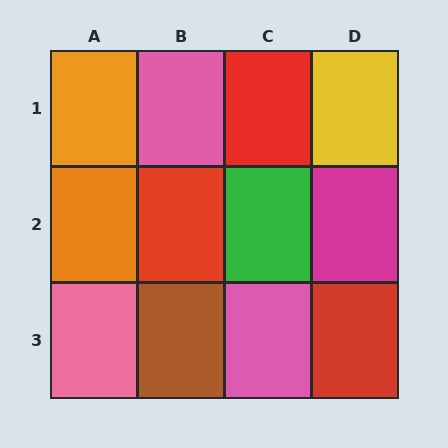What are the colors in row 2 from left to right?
Orange, red, green, magenta.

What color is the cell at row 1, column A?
Orange.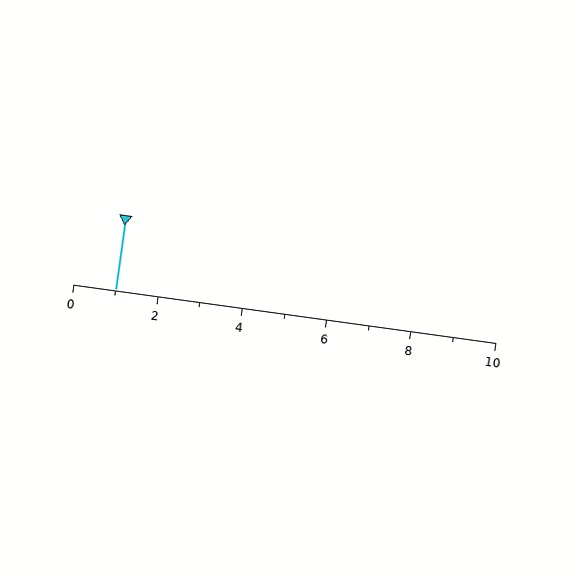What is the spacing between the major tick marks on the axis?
The major ticks are spaced 2 apart.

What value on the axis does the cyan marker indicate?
The marker indicates approximately 1.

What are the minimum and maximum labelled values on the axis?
The axis runs from 0 to 10.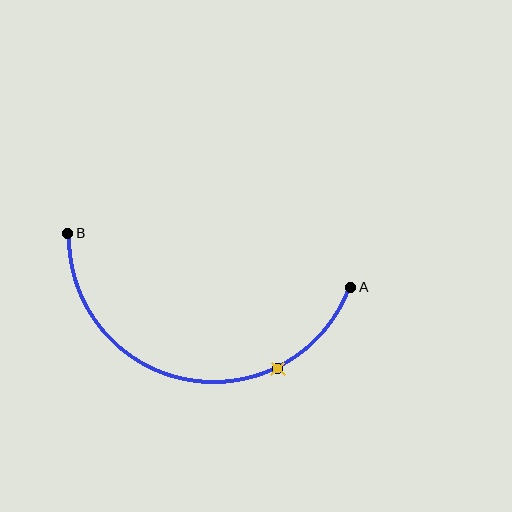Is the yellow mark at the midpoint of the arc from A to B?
No. The yellow mark lies on the arc but is closer to endpoint A. The arc midpoint would be at the point on the curve equidistant along the arc from both A and B.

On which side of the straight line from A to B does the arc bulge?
The arc bulges below the straight line connecting A and B.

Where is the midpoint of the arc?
The arc midpoint is the point on the curve farthest from the straight line joining A and B. It sits below that line.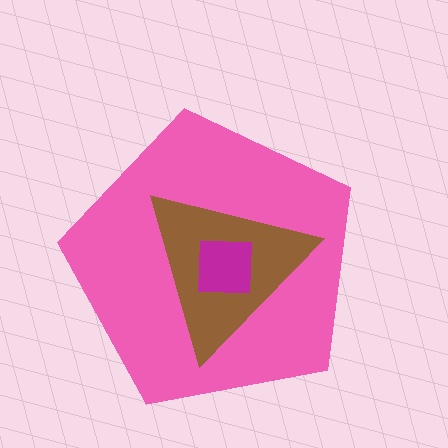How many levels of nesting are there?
3.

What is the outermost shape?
The pink pentagon.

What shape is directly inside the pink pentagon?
The brown triangle.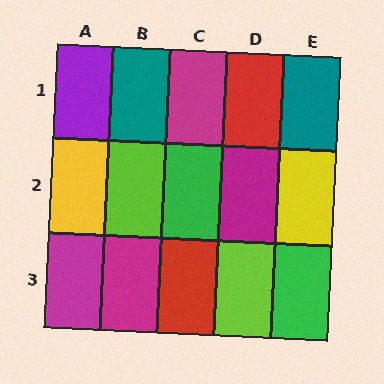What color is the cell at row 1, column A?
Purple.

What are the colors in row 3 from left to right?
Magenta, magenta, red, lime, green.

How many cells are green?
2 cells are green.